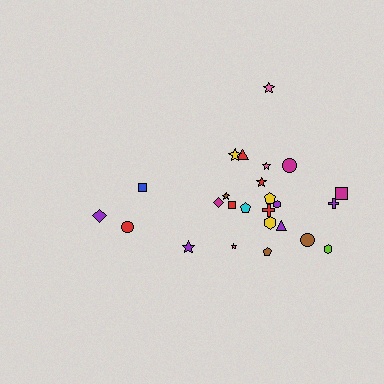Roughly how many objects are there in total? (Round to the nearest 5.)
Roughly 25 objects in total.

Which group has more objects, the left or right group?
The right group.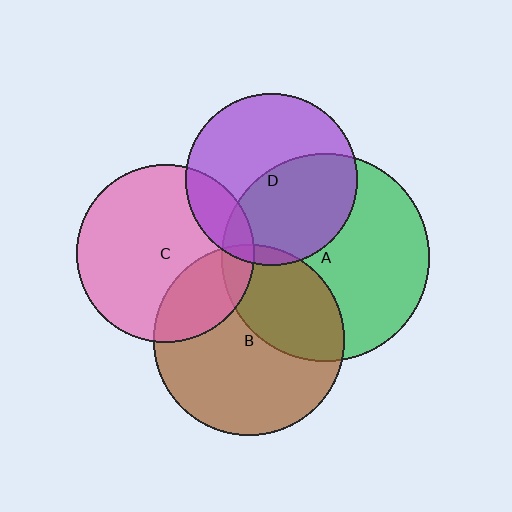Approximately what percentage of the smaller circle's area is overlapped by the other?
Approximately 45%.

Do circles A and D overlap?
Yes.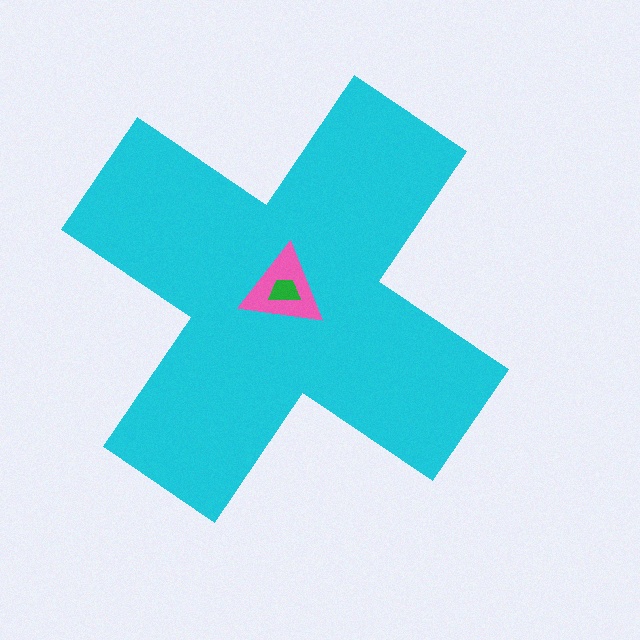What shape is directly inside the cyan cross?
The pink triangle.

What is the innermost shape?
The green trapezoid.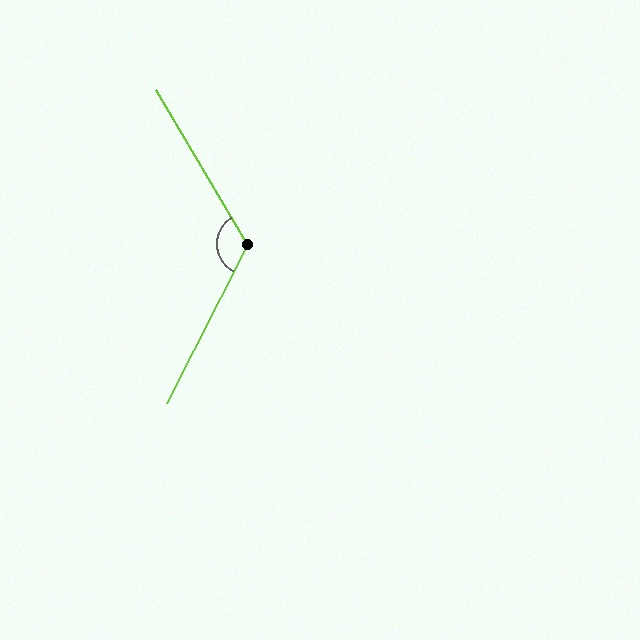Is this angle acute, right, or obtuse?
It is obtuse.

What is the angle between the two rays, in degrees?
Approximately 122 degrees.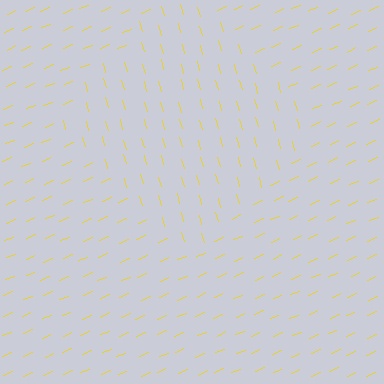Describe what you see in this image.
The image is filled with small yellow line segments. A diamond region in the image has lines oriented differently from the surrounding lines, creating a visible texture boundary.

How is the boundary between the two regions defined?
The boundary is defined purely by a change in line orientation (approximately 82 degrees difference). All lines are the same color and thickness.